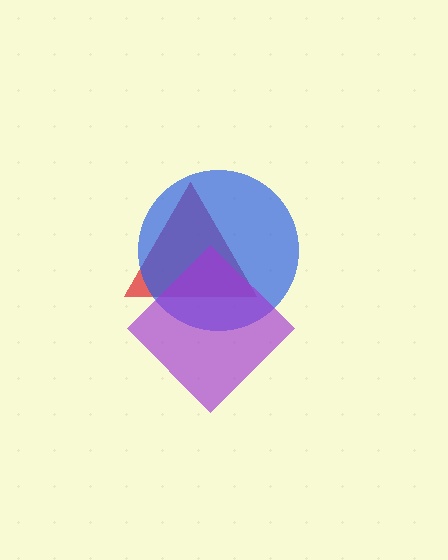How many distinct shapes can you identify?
There are 3 distinct shapes: a red triangle, a blue circle, a purple diamond.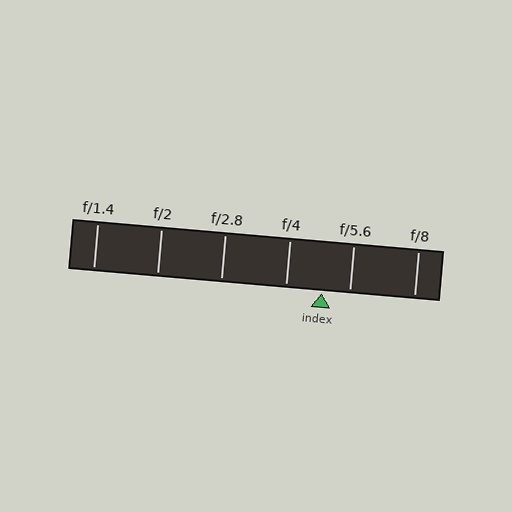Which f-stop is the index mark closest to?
The index mark is closest to f/5.6.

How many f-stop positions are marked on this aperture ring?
There are 6 f-stop positions marked.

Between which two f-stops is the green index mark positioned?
The index mark is between f/4 and f/5.6.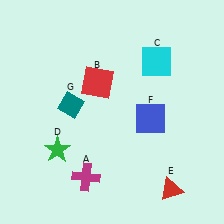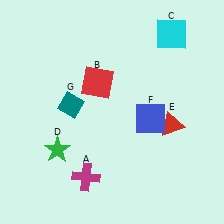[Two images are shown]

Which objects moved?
The objects that moved are: the cyan square (C), the red triangle (E).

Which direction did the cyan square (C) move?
The cyan square (C) moved up.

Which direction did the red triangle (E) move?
The red triangle (E) moved up.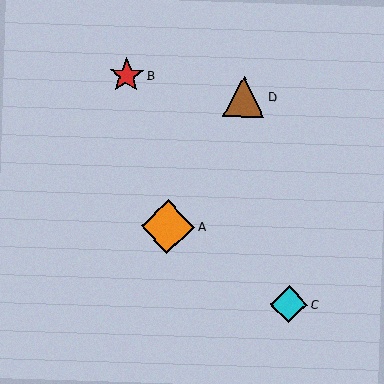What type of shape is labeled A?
Shape A is an orange diamond.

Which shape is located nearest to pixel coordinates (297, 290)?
The cyan diamond (labeled C) at (289, 304) is nearest to that location.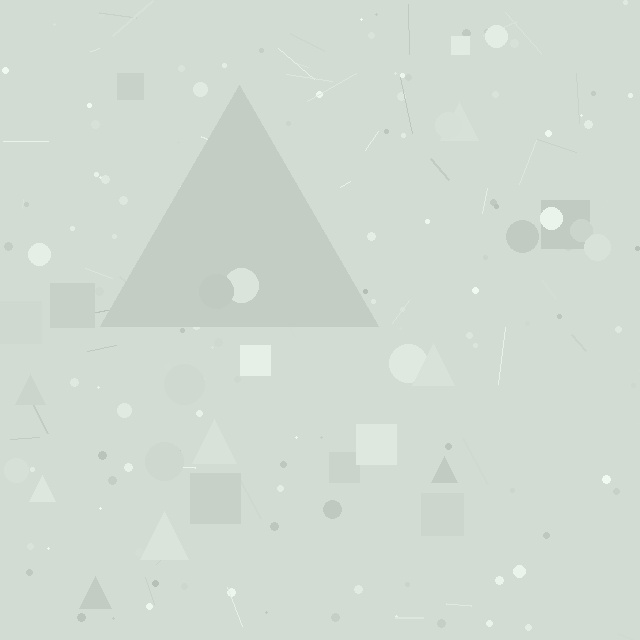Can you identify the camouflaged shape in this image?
The camouflaged shape is a triangle.